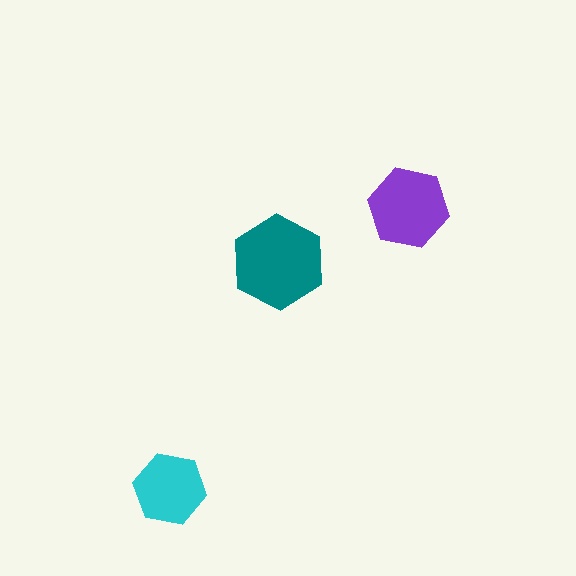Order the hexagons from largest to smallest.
the teal one, the purple one, the cyan one.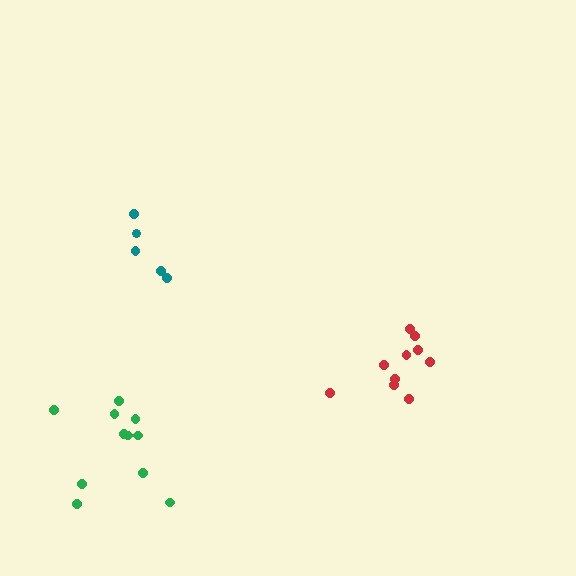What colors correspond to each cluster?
The clusters are colored: red, teal, green.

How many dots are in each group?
Group 1: 10 dots, Group 2: 5 dots, Group 3: 11 dots (26 total).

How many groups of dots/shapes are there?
There are 3 groups.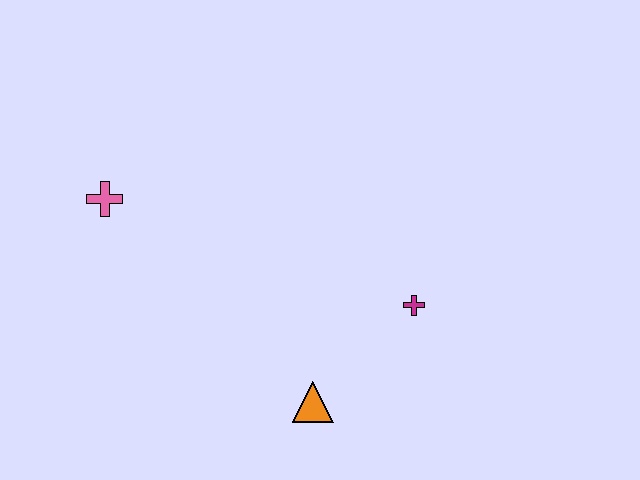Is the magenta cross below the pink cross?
Yes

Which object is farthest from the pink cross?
The magenta cross is farthest from the pink cross.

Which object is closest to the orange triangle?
The magenta cross is closest to the orange triangle.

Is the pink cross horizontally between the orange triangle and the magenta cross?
No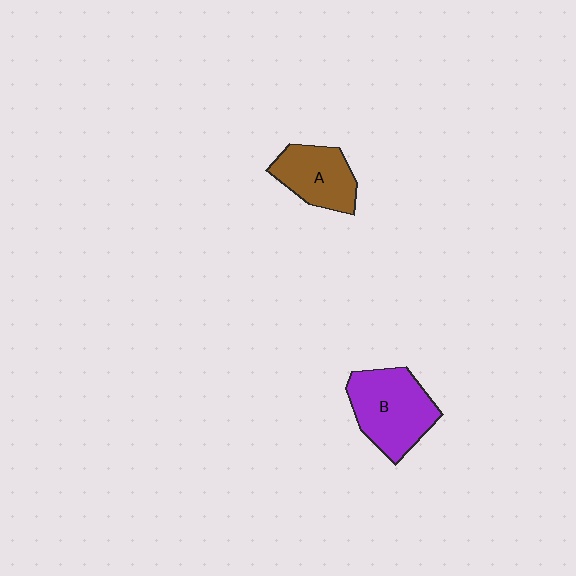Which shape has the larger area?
Shape B (purple).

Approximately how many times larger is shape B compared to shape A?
Approximately 1.4 times.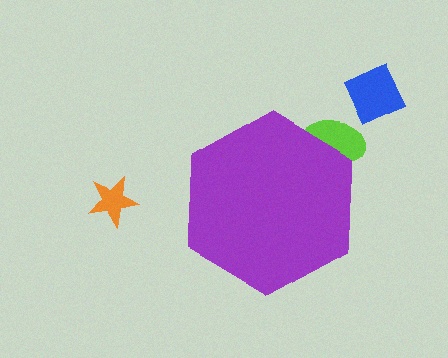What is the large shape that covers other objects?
A purple hexagon.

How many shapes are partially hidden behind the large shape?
1 shape is partially hidden.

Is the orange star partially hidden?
No, the orange star is fully visible.